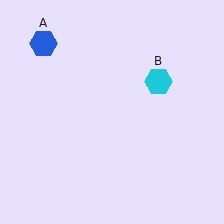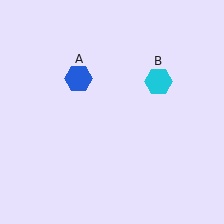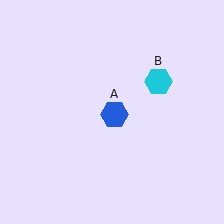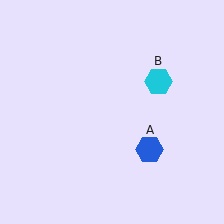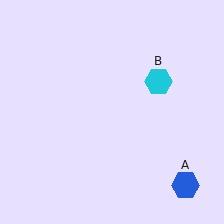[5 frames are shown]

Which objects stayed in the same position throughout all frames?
Cyan hexagon (object B) remained stationary.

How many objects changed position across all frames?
1 object changed position: blue hexagon (object A).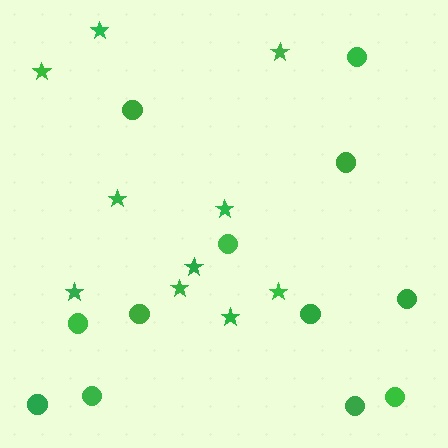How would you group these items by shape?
There are 2 groups: one group of stars (10) and one group of circles (12).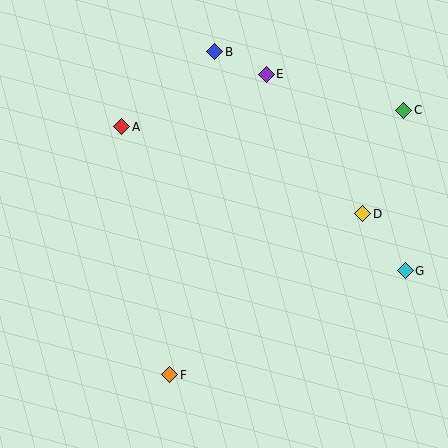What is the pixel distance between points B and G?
The distance between B and G is 290 pixels.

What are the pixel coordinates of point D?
Point D is at (363, 214).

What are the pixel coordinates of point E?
Point E is at (266, 74).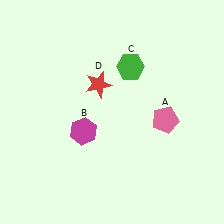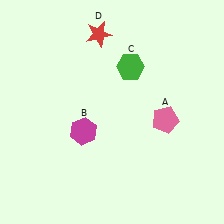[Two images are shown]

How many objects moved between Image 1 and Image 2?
1 object moved between the two images.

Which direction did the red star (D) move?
The red star (D) moved up.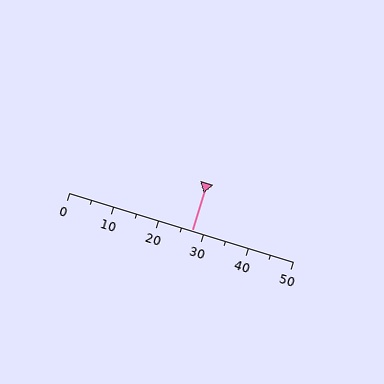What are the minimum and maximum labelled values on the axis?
The axis runs from 0 to 50.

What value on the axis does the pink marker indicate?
The marker indicates approximately 27.5.